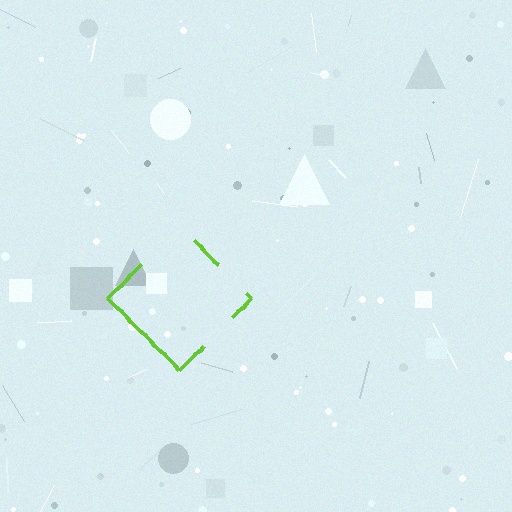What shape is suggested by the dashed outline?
The dashed outline suggests a diamond.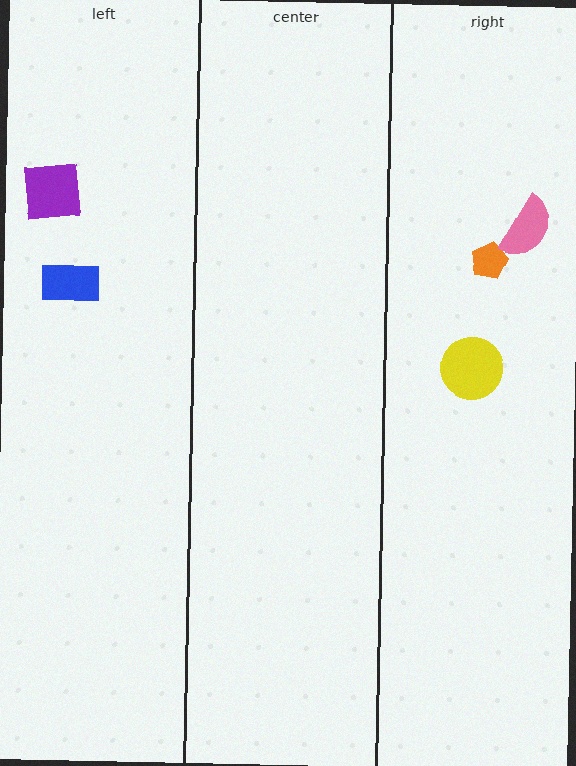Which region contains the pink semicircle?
The right region.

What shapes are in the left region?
The purple square, the blue rectangle.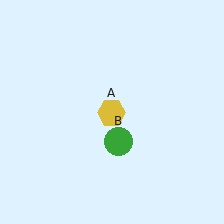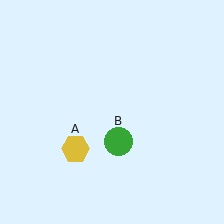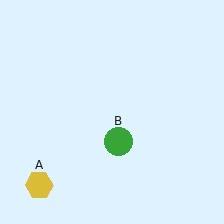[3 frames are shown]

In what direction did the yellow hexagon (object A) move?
The yellow hexagon (object A) moved down and to the left.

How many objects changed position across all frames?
1 object changed position: yellow hexagon (object A).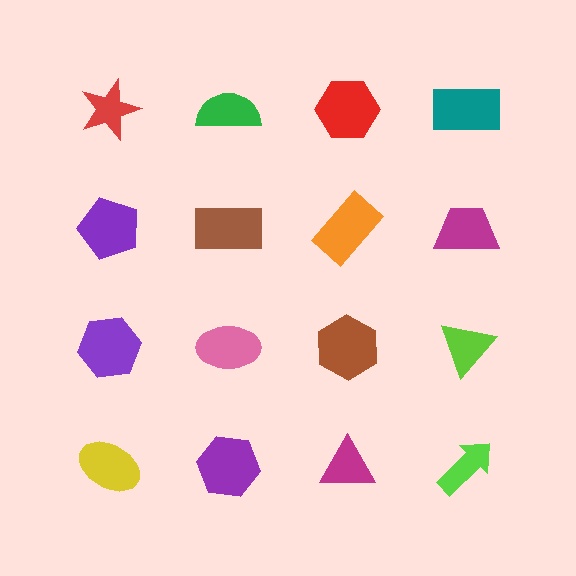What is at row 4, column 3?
A magenta triangle.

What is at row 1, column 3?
A red hexagon.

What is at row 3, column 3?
A brown hexagon.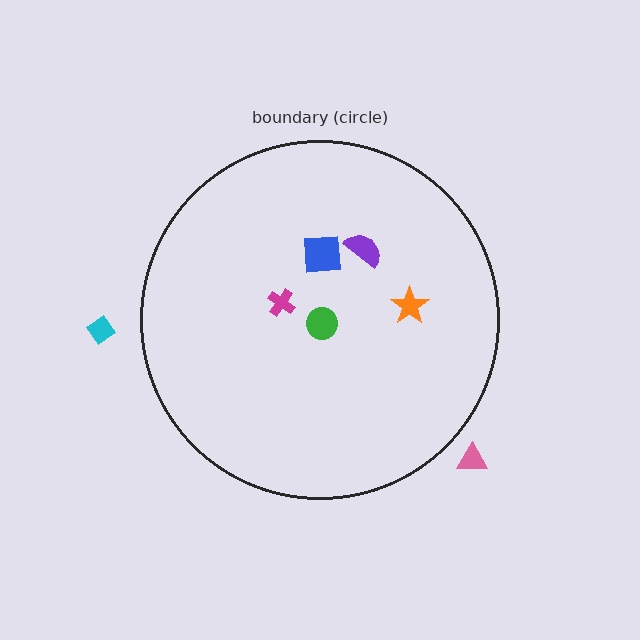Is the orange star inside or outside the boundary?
Inside.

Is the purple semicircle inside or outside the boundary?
Inside.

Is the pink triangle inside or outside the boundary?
Outside.